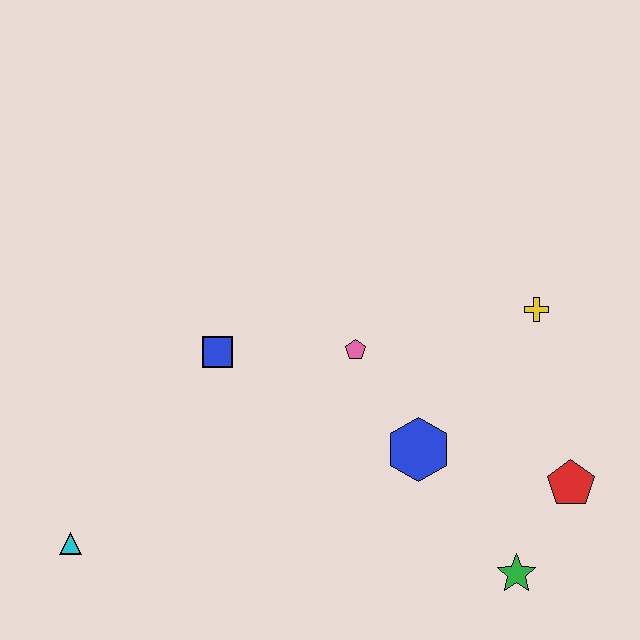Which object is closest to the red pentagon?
The green star is closest to the red pentagon.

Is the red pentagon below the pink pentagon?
Yes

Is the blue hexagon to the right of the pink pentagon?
Yes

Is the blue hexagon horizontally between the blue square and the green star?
Yes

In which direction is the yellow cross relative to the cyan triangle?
The yellow cross is to the right of the cyan triangle.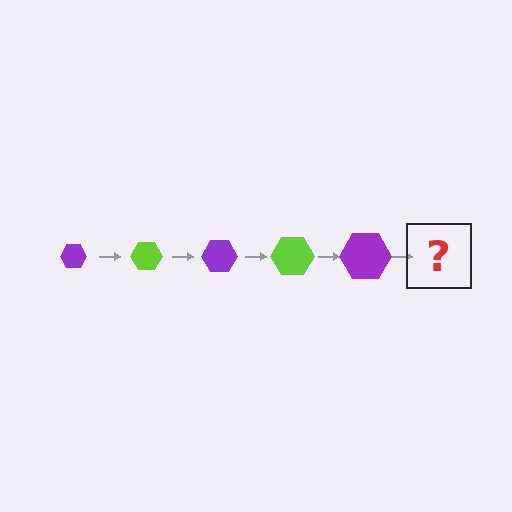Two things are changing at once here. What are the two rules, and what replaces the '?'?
The two rules are that the hexagon grows larger each step and the color cycles through purple and lime. The '?' should be a lime hexagon, larger than the previous one.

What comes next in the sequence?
The next element should be a lime hexagon, larger than the previous one.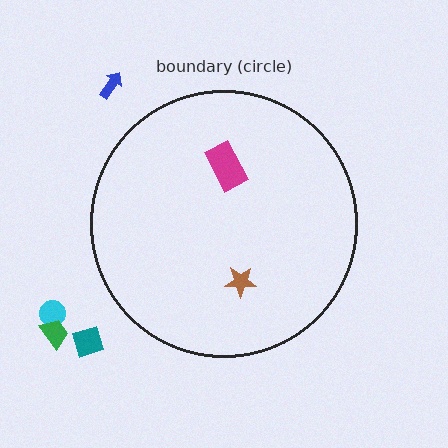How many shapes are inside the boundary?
2 inside, 4 outside.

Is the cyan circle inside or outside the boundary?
Outside.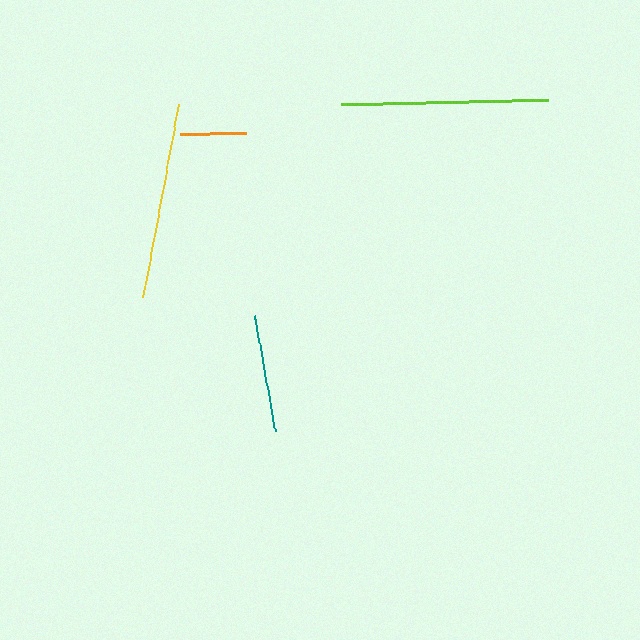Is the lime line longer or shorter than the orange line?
The lime line is longer than the orange line.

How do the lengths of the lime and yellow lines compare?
The lime and yellow lines are approximately the same length.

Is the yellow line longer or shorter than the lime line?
The lime line is longer than the yellow line.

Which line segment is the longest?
The lime line is the longest at approximately 207 pixels.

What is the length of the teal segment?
The teal segment is approximately 118 pixels long.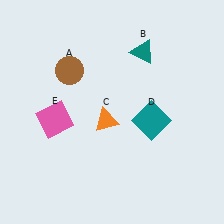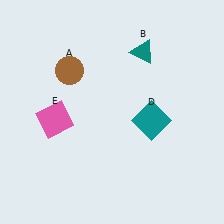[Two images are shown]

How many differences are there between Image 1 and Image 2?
There is 1 difference between the two images.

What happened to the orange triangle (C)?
The orange triangle (C) was removed in Image 2. It was in the bottom-left area of Image 1.